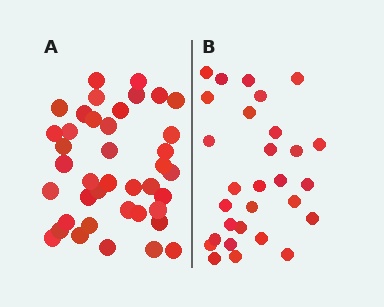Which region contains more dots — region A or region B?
Region A (the left region) has more dots.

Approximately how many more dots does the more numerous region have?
Region A has roughly 12 or so more dots than region B.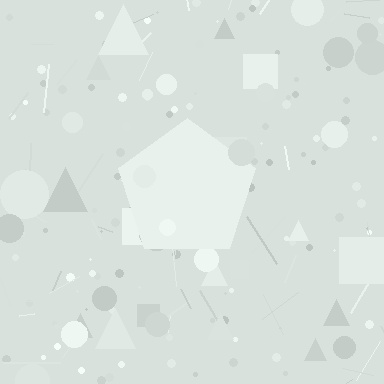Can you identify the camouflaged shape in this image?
The camouflaged shape is a pentagon.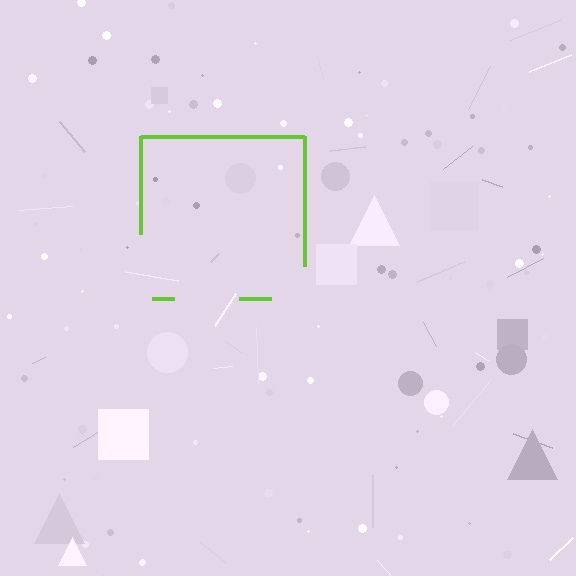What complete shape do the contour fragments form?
The contour fragments form a square.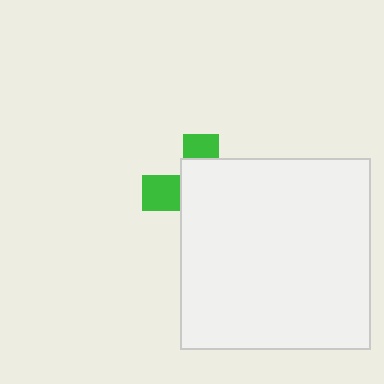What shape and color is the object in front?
The object in front is a white square.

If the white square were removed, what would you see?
You would see the complete green cross.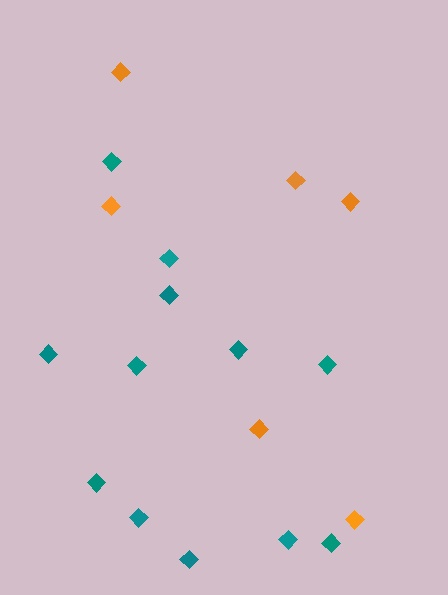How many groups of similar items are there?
There are 2 groups: one group of orange diamonds (6) and one group of teal diamonds (12).